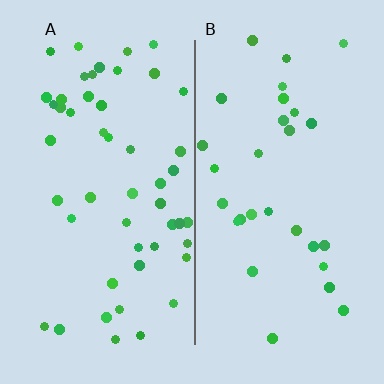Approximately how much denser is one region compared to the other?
Approximately 1.7× — region A over region B.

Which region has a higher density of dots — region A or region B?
A (the left).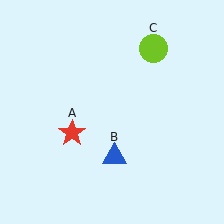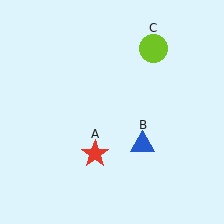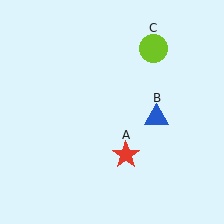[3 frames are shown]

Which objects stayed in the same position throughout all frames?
Lime circle (object C) remained stationary.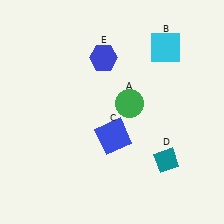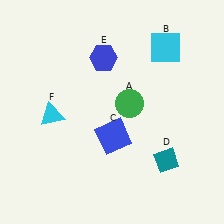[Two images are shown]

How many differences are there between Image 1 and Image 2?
There is 1 difference between the two images.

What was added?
A cyan triangle (F) was added in Image 2.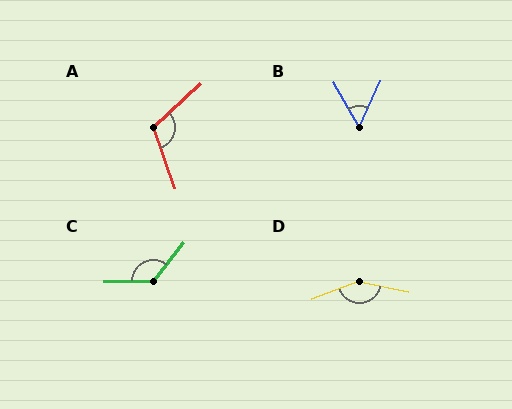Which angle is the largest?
D, at approximately 149 degrees.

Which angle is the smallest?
B, at approximately 55 degrees.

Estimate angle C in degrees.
Approximately 127 degrees.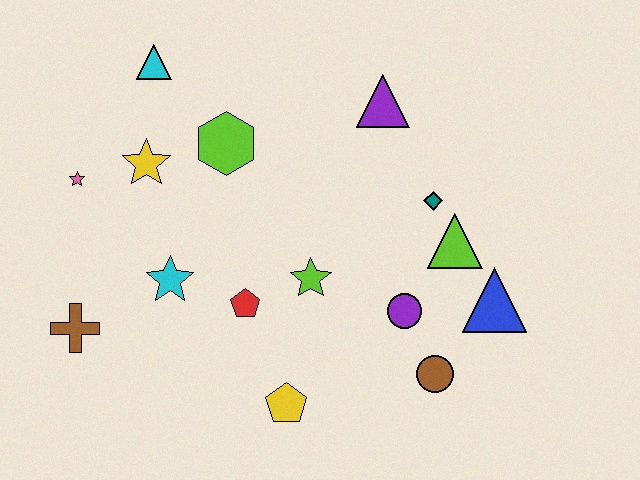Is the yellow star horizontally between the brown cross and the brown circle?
Yes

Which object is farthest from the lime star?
The cyan triangle is farthest from the lime star.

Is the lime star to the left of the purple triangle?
Yes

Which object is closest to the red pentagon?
The lime star is closest to the red pentagon.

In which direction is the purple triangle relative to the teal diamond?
The purple triangle is above the teal diamond.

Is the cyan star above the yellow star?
No